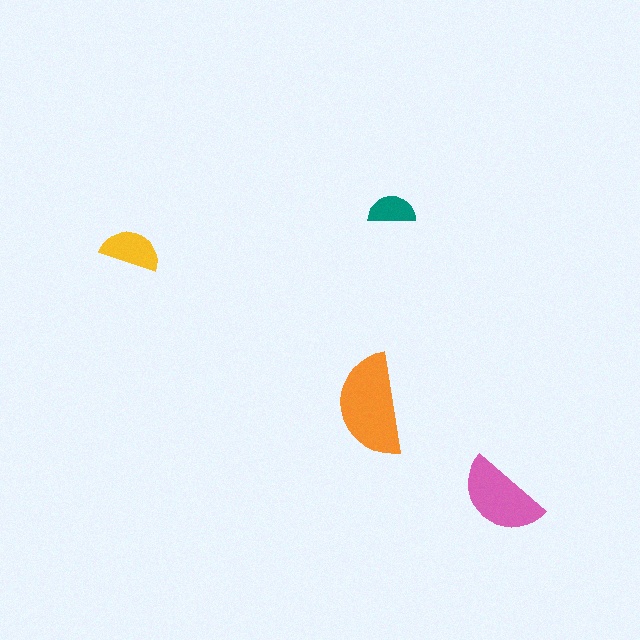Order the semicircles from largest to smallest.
the orange one, the pink one, the yellow one, the teal one.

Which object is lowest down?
The pink semicircle is bottommost.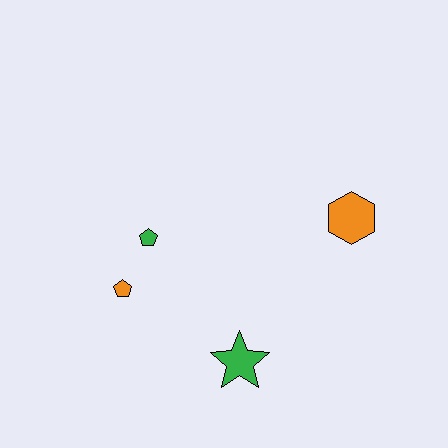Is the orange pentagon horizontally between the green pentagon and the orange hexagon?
No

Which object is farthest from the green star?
The orange hexagon is farthest from the green star.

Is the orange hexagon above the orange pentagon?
Yes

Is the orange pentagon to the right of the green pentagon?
No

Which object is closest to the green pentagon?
The orange pentagon is closest to the green pentagon.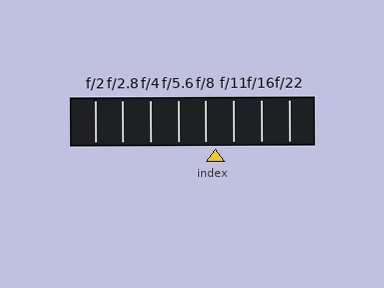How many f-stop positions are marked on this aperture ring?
There are 8 f-stop positions marked.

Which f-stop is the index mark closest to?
The index mark is closest to f/8.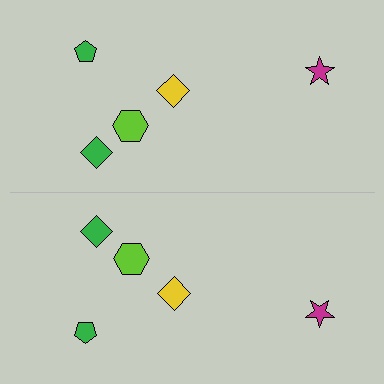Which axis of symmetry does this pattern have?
The pattern has a horizontal axis of symmetry running through the center of the image.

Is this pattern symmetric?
Yes, this pattern has bilateral (reflection) symmetry.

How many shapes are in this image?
There are 10 shapes in this image.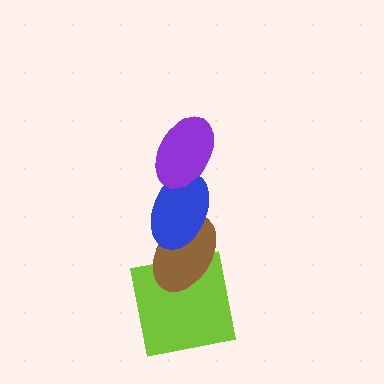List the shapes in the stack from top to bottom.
From top to bottom: the purple ellipse, the blue ellipse, the brown ellipse, the lime square.